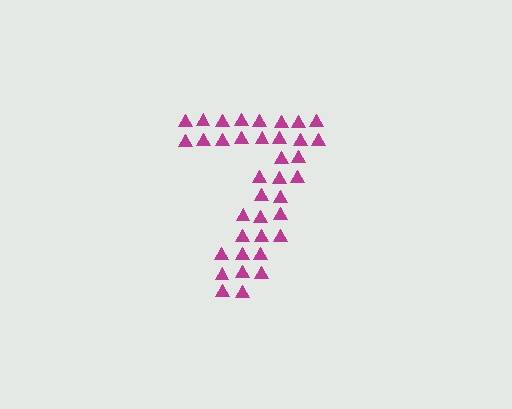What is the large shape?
The large shape is the digit 7.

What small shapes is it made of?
It is made of small triangles.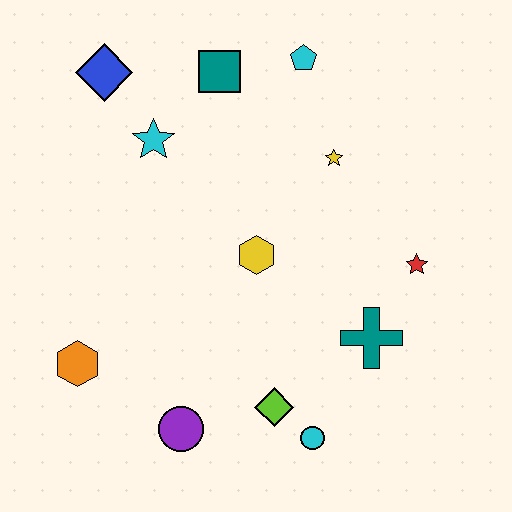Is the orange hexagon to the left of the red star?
Yes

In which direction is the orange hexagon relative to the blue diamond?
The orange hexagon is below the blue diamond.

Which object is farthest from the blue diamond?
The cyan circle is farthest from the blue diamond.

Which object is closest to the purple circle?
The lime diamond is closest to the purple circle.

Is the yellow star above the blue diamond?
No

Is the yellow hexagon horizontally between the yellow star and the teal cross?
No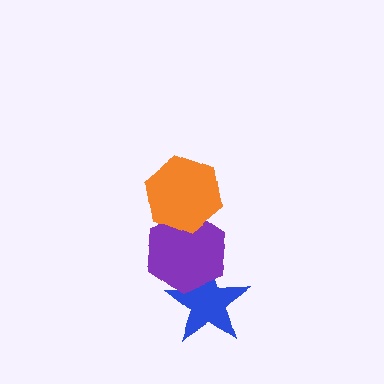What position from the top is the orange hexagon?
The orange hexagon is 1st from the top.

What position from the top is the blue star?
The blue star is 3rd from the top.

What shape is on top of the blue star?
The purple hexagon is on top of the blue star.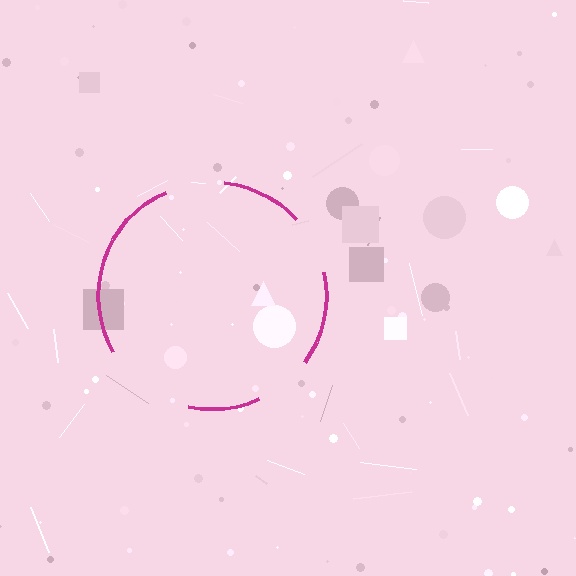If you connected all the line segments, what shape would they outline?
They would outline a circle.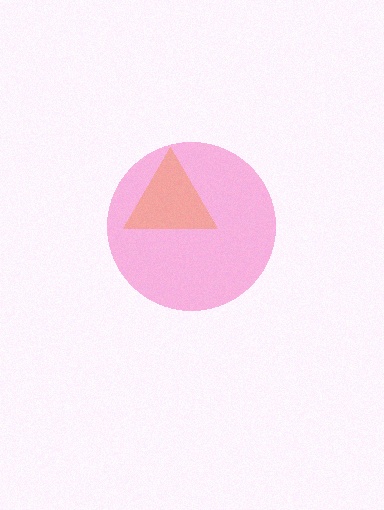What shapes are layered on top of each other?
The layered shapes are: a yellow triangle, a pink circle.